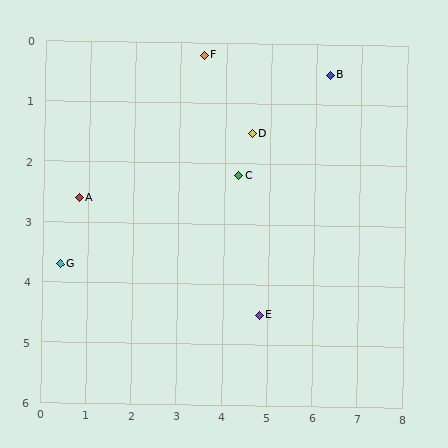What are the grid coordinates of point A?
Point A is at approximately (0.8, 2.6).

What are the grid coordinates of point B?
Point B is at approximately (6.3, 0.5).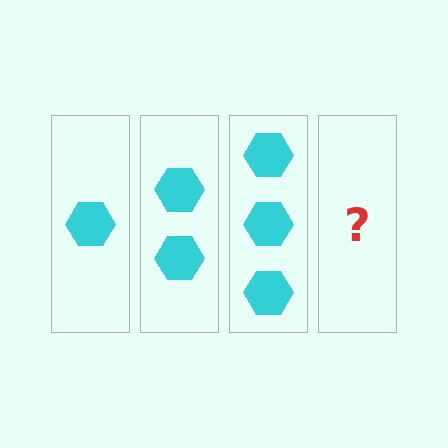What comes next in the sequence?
The next element should be 4 hexagons.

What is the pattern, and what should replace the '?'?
The pattern is that each step adds one more hexagon. The '?' should be 4 hexagons.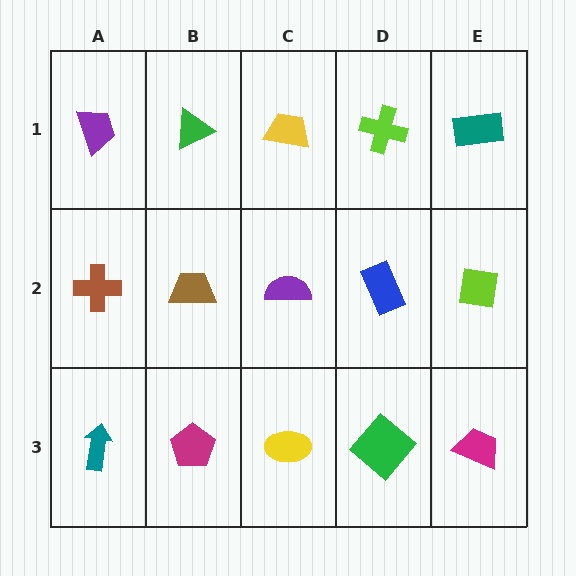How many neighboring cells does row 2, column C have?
4.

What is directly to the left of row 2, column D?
A purple semicircle.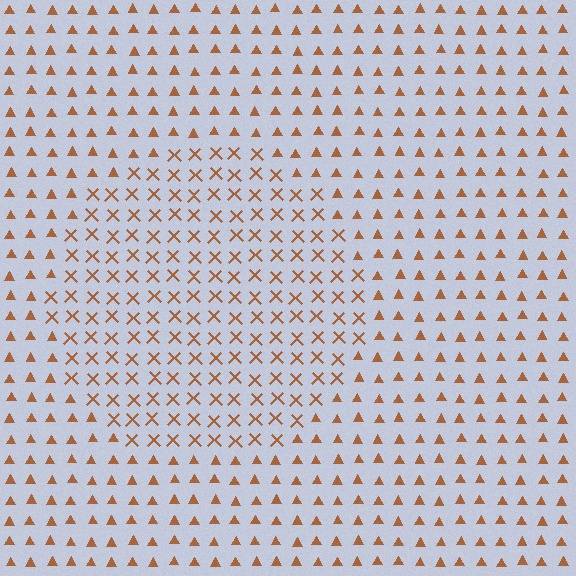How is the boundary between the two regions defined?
The boundary is defined by a change in element shape: X marks inside vs. triangles outside. All elements share the same color and spacing.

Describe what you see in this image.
The image is filled with small brown elements arranged in a uniform grid. A circle-shaped region contains X marks, while the surrounding area contains triangles. The boundary is defined purely by the change in element shape.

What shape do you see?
I see a circle.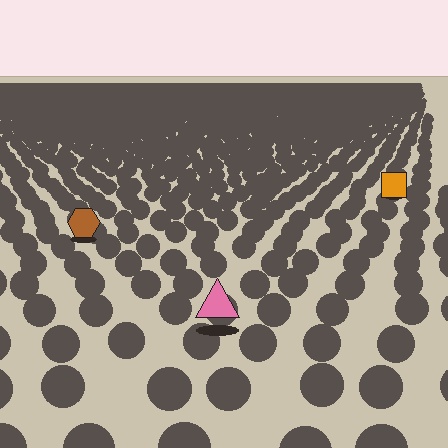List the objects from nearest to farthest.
From nearest to farthest: the pink triangle, the brown hexagon, the orange square.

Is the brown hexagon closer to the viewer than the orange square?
Yes. The brown hexagon is closer — you can tell from the texture gradient: the ground texture is coarser near it.